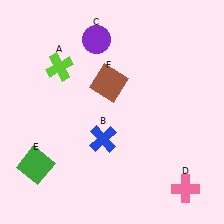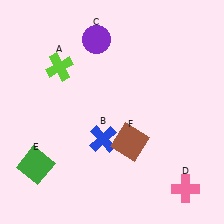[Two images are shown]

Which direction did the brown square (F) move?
The brown square (F) moved down.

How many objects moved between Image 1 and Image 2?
1 object moved between the two images.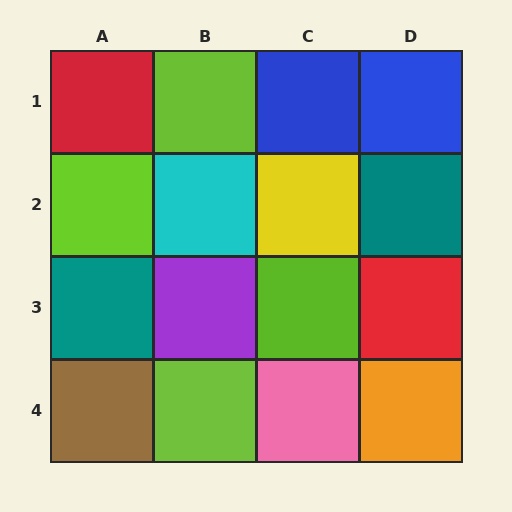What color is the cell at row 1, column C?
Blue.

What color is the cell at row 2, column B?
Cyan.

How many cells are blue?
2 cells are blue.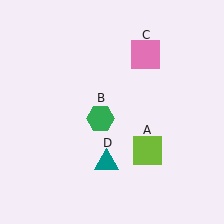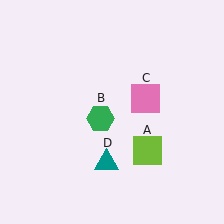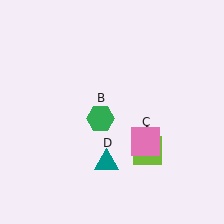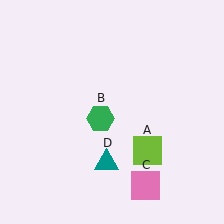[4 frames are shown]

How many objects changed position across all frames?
1 object changed position: pink square (object C).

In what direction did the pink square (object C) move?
The pink square (object C) moved down.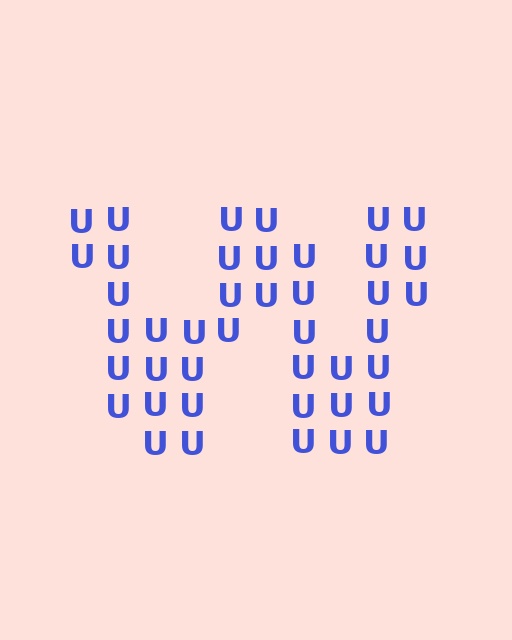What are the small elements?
The small elements are letter U's.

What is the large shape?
The large shape is the letter W.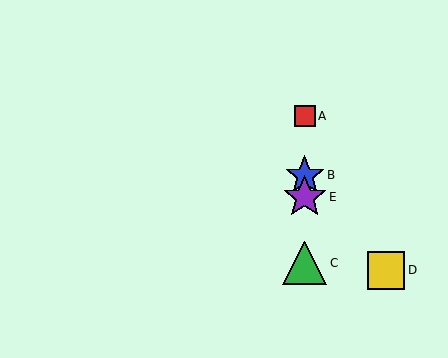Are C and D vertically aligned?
No, C is at x≈305 and D is at x≈386.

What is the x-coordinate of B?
Object B is at x≈305.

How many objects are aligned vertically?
4 objects (A, B, C, E) are aligned vertically.